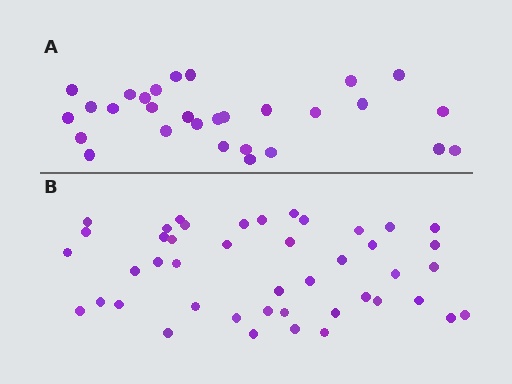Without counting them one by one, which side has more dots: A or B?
Region B (the bottom region) has more dots.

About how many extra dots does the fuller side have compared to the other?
Region B has approximately 15 more dots than region A.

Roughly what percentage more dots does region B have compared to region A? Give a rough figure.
About 50% more.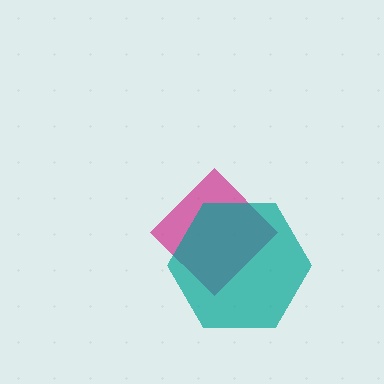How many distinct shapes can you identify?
There are 2 distinct shapes: a magenta diamond, a teal hexagon.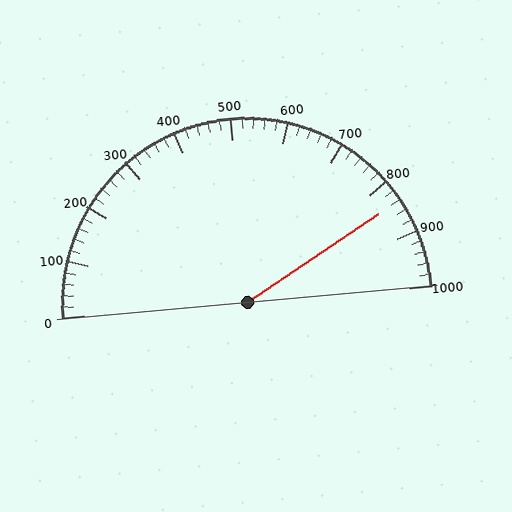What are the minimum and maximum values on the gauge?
The gauge ranges from 0 to 1000.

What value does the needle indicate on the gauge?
The needle indicates approximately 840.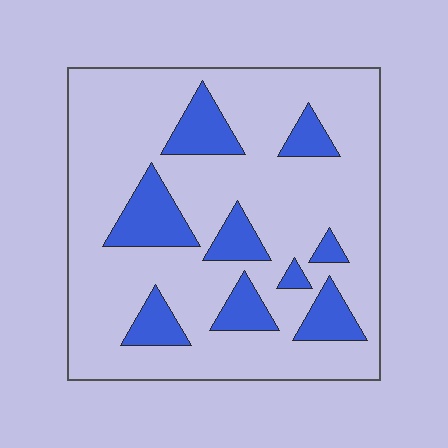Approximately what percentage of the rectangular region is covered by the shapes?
Approximately 20%.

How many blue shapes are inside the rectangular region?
9.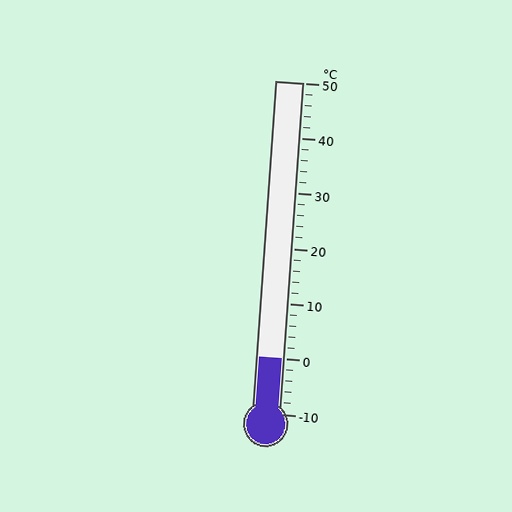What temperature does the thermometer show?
The thermometer shows approximately 0°C.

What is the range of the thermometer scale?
The thermometer scale ranges from -10°C to 50°C.